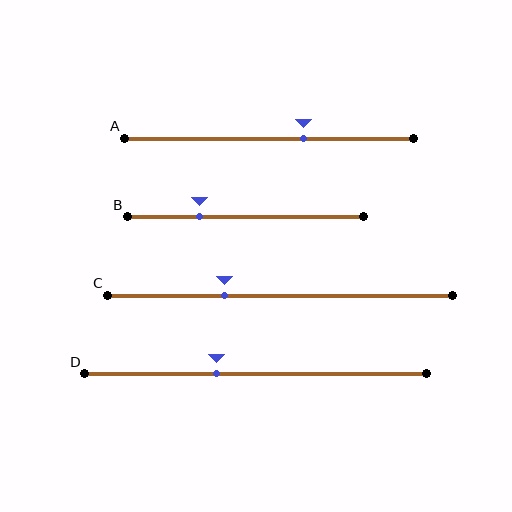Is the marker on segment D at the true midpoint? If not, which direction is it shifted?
No, the marker on segment D is shifted to the left by about 11% of the segment length.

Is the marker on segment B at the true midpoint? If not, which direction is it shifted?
No, the marker on segment B is shifted to the left by about 20% of the segment length.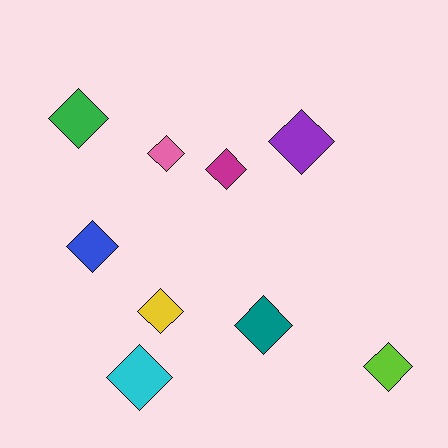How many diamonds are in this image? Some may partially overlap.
There are 9 diamonds.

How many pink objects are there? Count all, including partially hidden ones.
There is 1 pink object.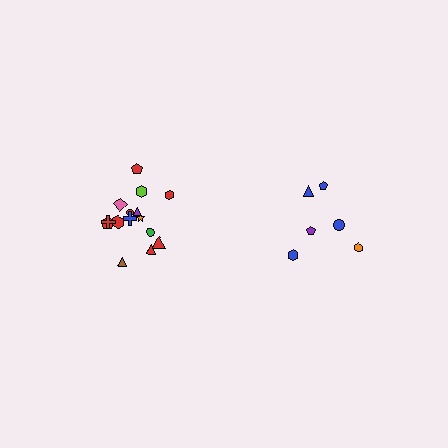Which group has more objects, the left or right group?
The left group.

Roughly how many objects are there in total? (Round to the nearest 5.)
Roughly 20 objects in total.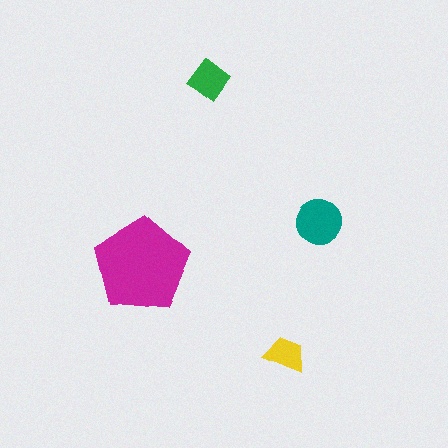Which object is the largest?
The magenta pentagon.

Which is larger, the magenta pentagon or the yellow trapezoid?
The magenta pentagon.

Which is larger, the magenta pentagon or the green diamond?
The magenta pentagon.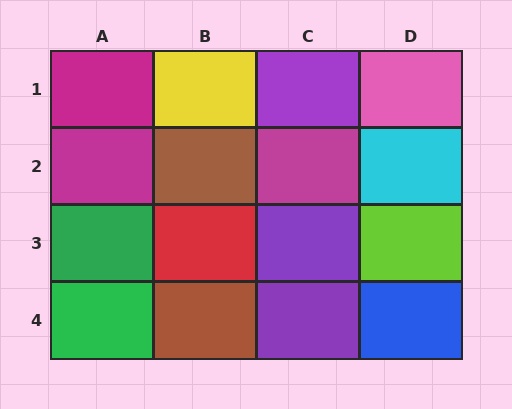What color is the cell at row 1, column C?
Purple.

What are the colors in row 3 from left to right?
Green, red, purple, lime.